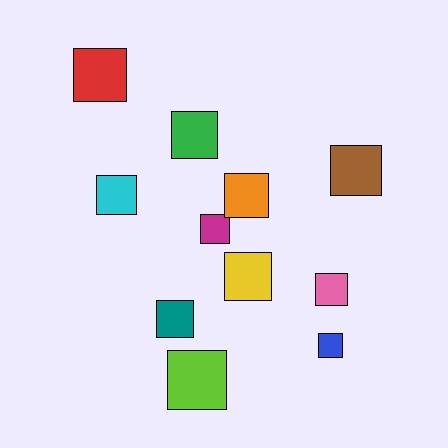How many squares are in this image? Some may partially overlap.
There are 11 squares.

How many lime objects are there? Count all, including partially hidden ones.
There is 1 lime object.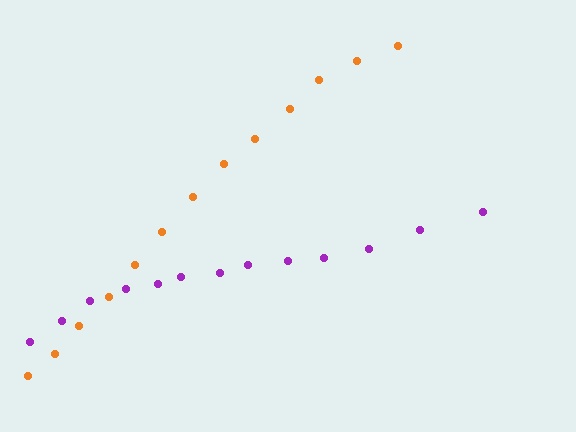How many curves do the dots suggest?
There are 2 distinct paths.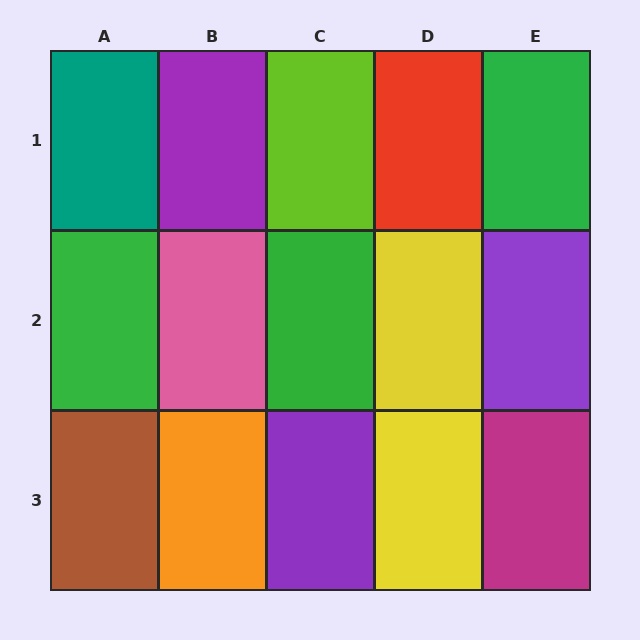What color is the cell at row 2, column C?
Green.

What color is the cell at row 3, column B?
Orange.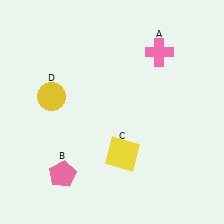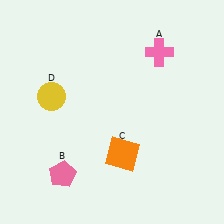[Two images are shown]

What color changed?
The square (C) changed from yellow in Image 1 to orange in Image 2.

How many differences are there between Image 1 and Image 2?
There is 1 difference between the two images.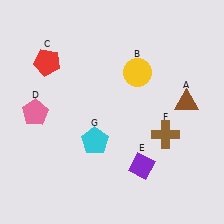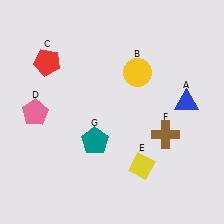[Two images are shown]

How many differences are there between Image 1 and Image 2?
There are 3 differences between the two images.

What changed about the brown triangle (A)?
In Image 1, A is brown. In Image 2, it changed to blue.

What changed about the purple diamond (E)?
In Image 1, E is purple. In Image 2, it changed to yellow.